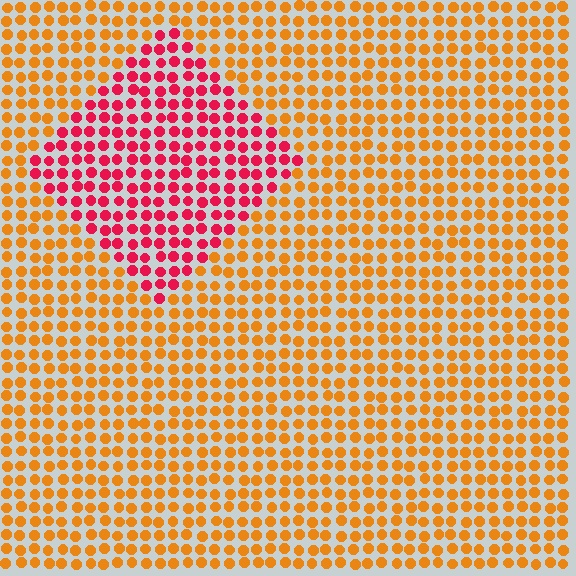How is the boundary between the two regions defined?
The boundary is defined purely by a slight shift in hue (about 48 degrees). Spacing, size, and orientation are identical on both sides.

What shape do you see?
I see a diamond.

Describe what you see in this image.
The image is filled with small orange elements in a uniform arrangement. A diamond-shaped region is visible where the elements are tinted to a slightly different hue, forming a subtle color boundary.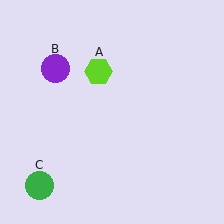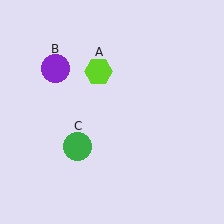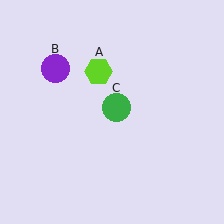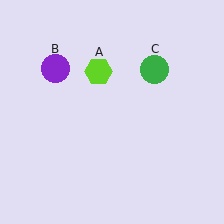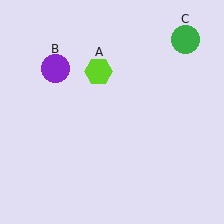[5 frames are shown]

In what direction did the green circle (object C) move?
The green circle (object C) moved up and to the right.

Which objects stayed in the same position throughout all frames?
Lime hexagon (object A) and purple circle (object B) remained stationary.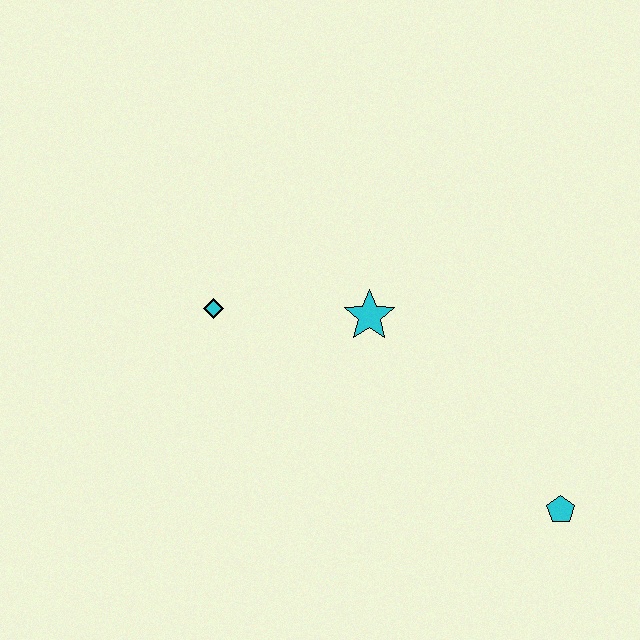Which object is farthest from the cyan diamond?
The cyan pentagon is farthest from the cyan diamond.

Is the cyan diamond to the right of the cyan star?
No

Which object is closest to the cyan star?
The cyan diamond is closest to the cyan star.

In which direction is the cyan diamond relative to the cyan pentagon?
The cyan diamond is to the left of the cyan pentagon.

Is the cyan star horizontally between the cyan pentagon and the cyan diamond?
Yes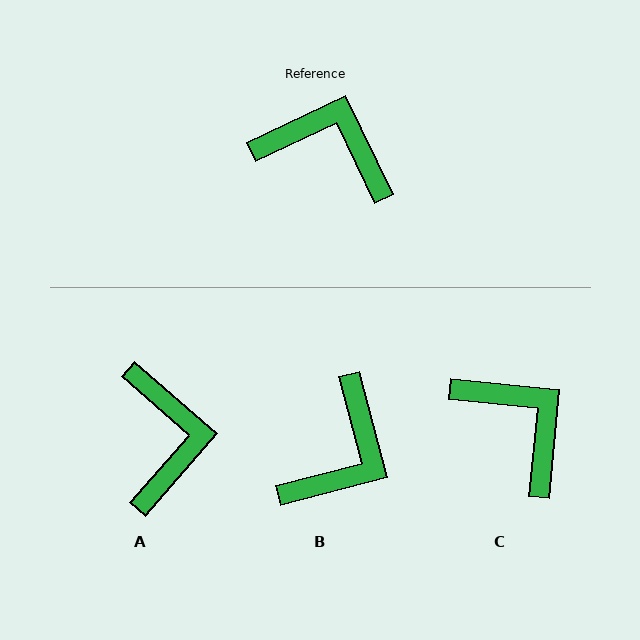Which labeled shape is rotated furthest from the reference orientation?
B, about 101 degrees away.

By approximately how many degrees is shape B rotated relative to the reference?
Approximately 101 degrees clockwise.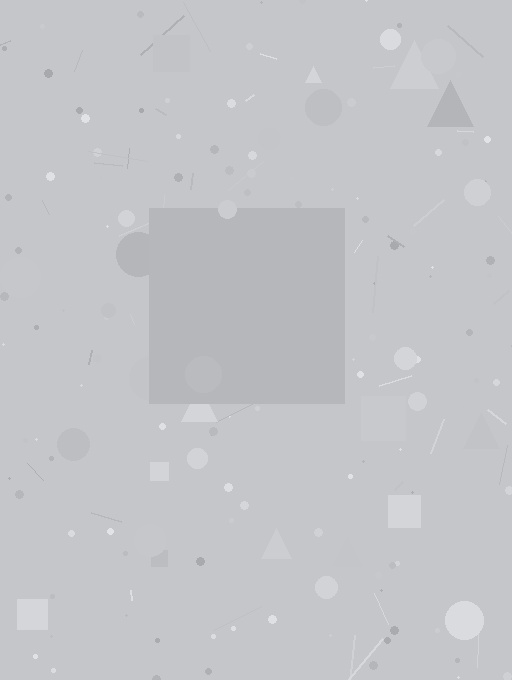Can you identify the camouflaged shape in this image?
The camouflaged shape is a square.